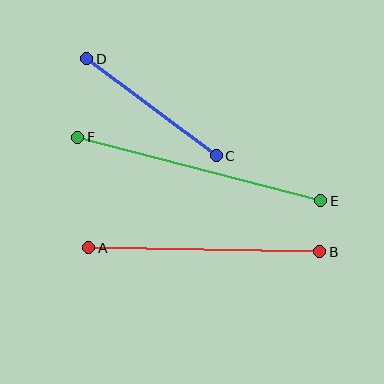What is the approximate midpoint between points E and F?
The midpoint is at approximately (199, 169) pixels.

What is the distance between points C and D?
The distance is approximately 162 pixels.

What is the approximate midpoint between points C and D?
The midpoint is at approximately (152, 107) pixels.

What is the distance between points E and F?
The distance is approximately 251 pixels.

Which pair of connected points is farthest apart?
Points E and F are farthest apart.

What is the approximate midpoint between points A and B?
The midpoint is at approximately (204, 250) pixels.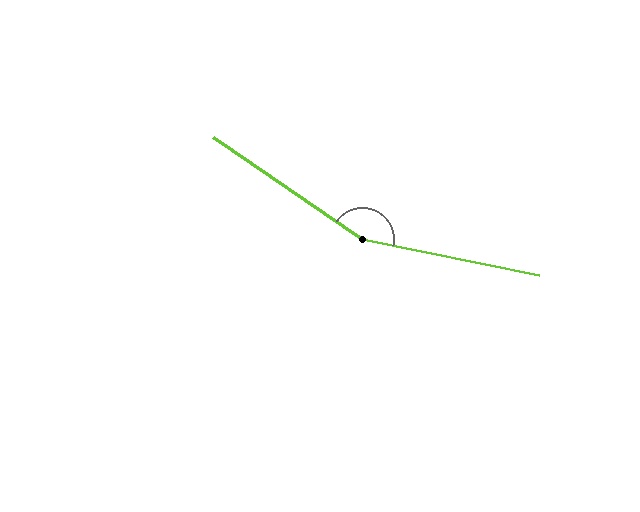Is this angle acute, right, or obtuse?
It is obtuse.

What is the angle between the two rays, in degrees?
Approximately 157 degrees.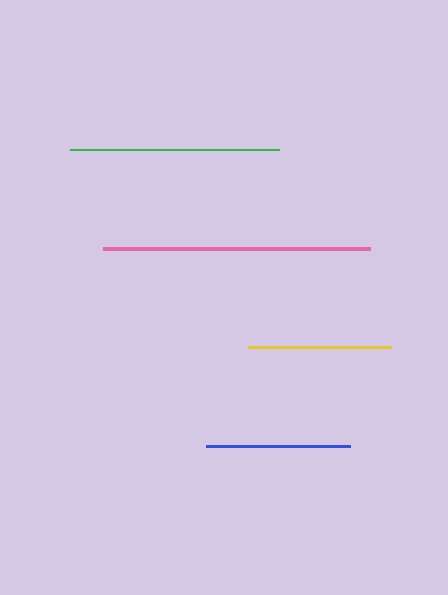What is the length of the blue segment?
The blue segment is approximately 144 pixels long.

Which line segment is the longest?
The pink line is the longest at approximately 266 pixels.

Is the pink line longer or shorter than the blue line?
The pink line is longer than the blue line.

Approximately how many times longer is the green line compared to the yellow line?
The green line is approximately 1.4 times the length of the yellow line.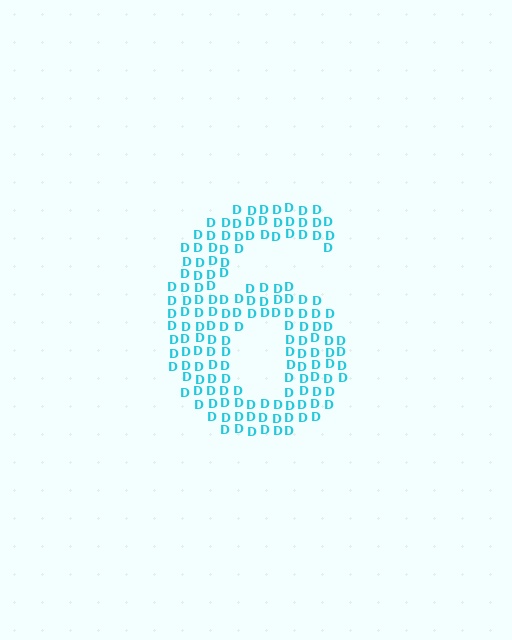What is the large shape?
The large shape is the digit 6.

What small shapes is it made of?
It is made of small letter D's.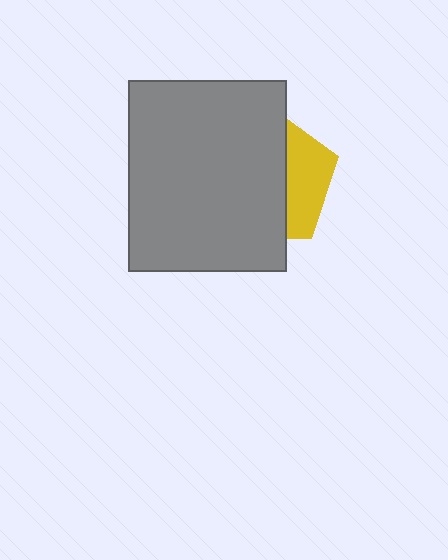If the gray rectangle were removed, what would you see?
You would see the complete yellow pentagon.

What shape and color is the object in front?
The object in front is a gray rectangle.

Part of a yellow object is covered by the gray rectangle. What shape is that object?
It is a pentagon.